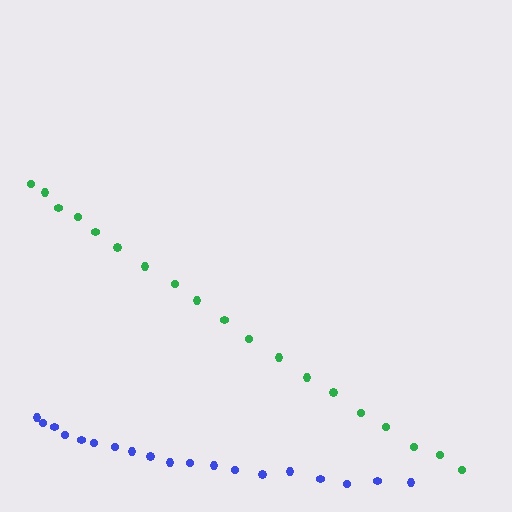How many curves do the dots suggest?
There are 2 distinct paths.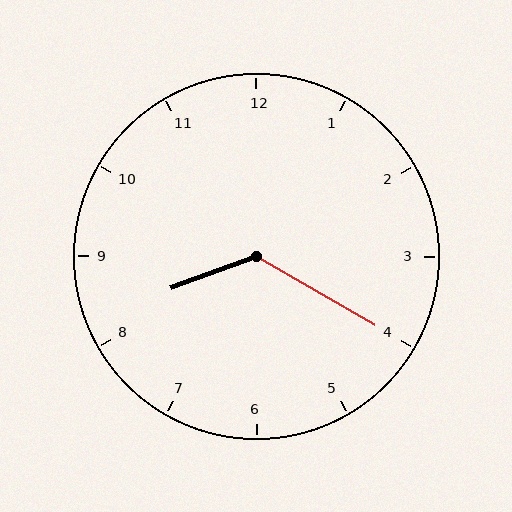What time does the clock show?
8:20.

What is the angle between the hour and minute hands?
Approximately 130 degrees.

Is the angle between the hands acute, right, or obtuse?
It is obtuse.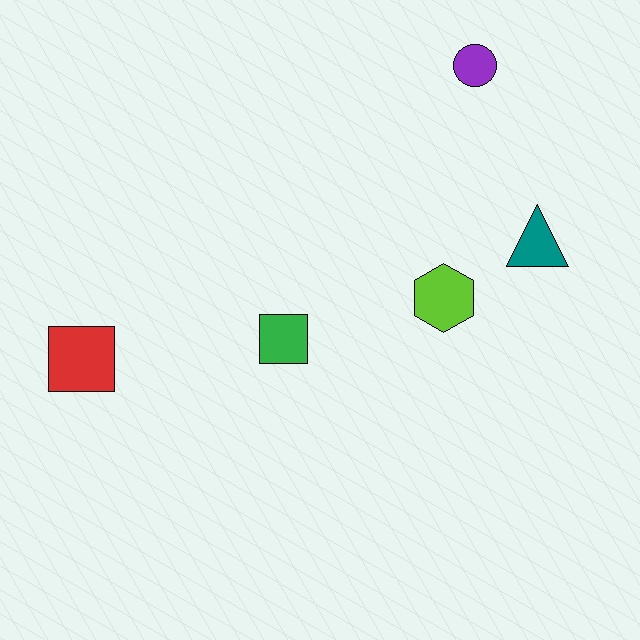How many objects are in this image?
There are 5 objects.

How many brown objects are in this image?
There are no brown objects.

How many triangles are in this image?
There is 1 triangle.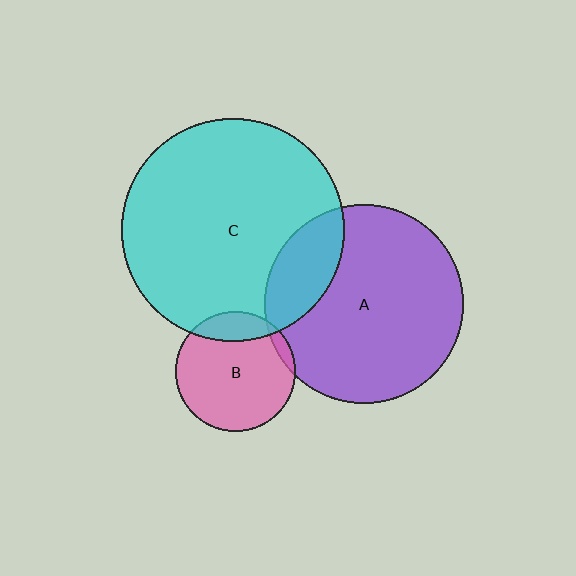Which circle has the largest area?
Circle C (cyan).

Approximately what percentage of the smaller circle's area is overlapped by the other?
Approximately 5%.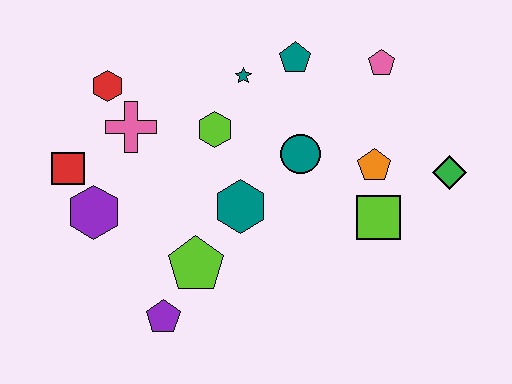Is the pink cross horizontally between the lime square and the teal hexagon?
No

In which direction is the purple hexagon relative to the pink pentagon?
The purple hexagon is to the left of the pink pentagon.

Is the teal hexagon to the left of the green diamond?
Yes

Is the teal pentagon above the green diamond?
Yes